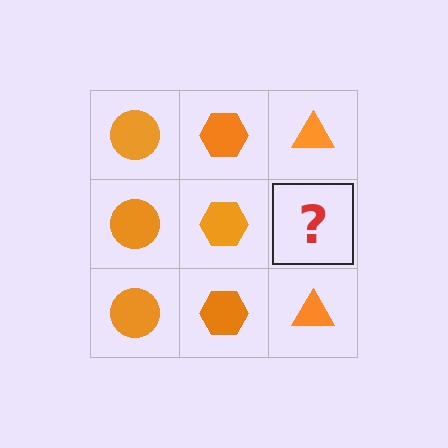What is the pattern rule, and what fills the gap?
The rule is that each column has a consistent shape. The gap should be filled with an orange triangle.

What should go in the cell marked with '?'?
The missing cell should contain an orange triangle.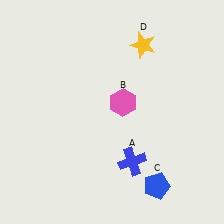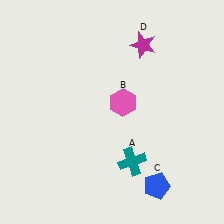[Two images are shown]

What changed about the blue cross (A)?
In Image 1, A is blue. In Image 2, it changed to teal.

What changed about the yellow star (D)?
In Image 1, D is yellow. In Image 2, it changed to magenta.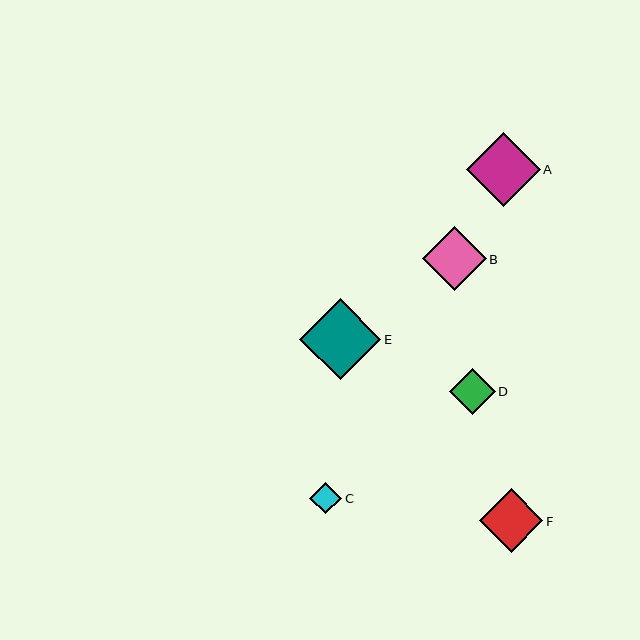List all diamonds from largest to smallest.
From largest to smallest: E, A, B, F, D, C.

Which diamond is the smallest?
Diamond C is the smallest with a size of approximately 32 pixels.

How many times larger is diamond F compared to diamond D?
Diamond F is approximately 1.4 times the size of diamond D.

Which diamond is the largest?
Diamond E is the largest with a size of approximately 81 pixels.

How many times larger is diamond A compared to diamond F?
Diamond A is approximately 1.2 times the size of diamond F.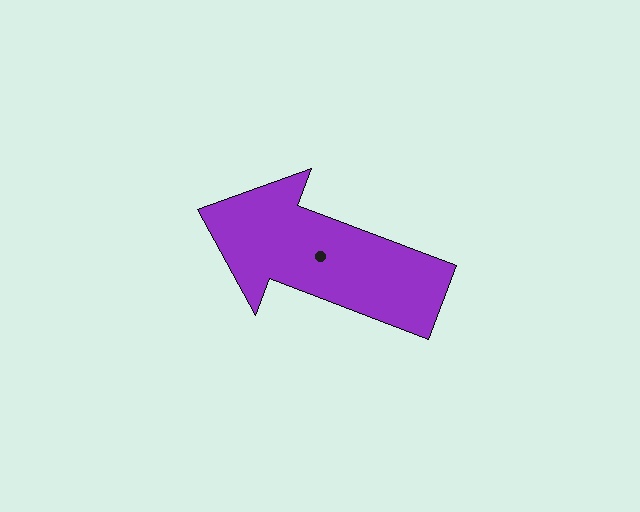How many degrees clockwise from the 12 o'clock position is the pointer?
Approximately 291 degrees.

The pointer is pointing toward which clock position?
Roughly 10 o'clock.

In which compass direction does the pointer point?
West.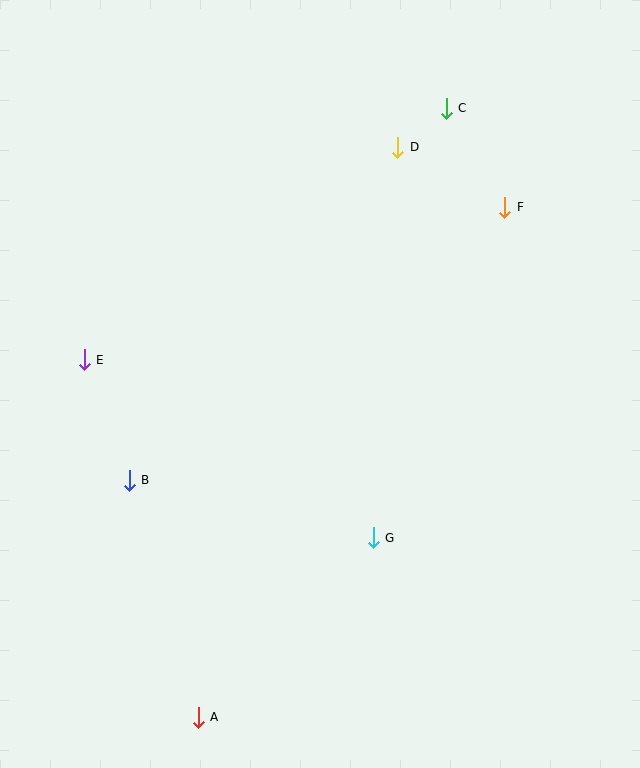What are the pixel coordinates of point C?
Point C is at (446, 108).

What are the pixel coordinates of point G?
Point G is at (373, 538).